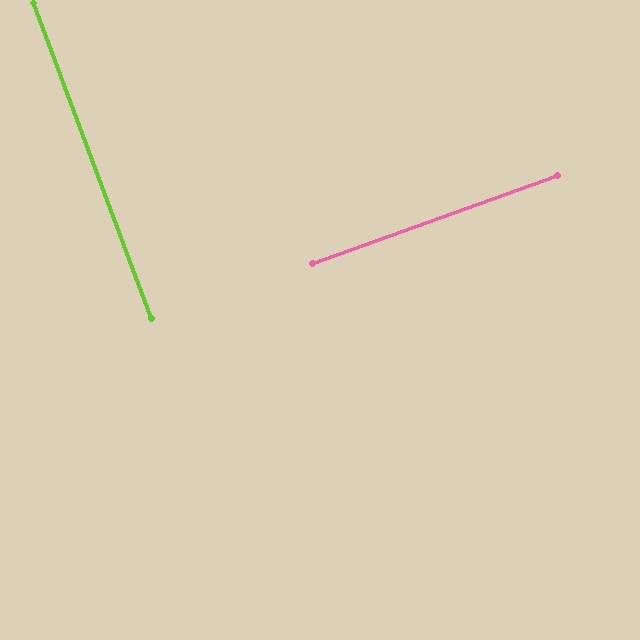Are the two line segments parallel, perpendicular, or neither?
Perpendicular — they meet at approximately 89°.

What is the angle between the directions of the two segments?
Approximately 89 degrees.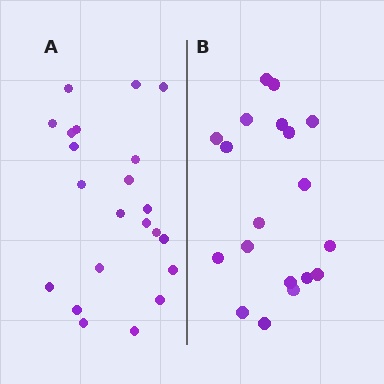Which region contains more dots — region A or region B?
Region A (the left region) has more dots.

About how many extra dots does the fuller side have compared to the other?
Region A has just a few more — roughly 2 or 3 more dots than region B.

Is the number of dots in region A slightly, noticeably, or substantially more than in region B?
Region A has only slightly more — the two regions are fairly close. The ratio is roughly 1.2 to 1.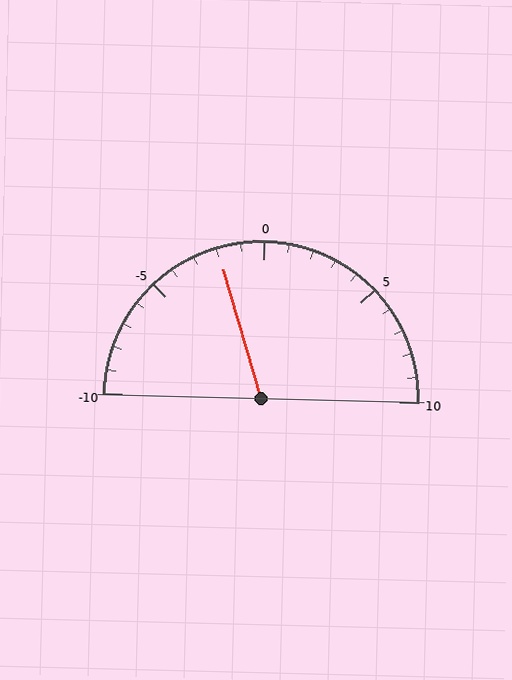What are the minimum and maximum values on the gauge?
The gauge ranges from -10 to 10.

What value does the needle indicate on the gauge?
The needle indicates approximately -2.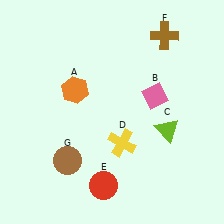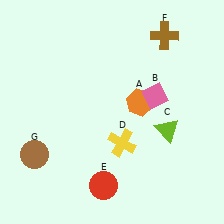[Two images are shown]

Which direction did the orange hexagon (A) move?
The orange hexagon (A) moved right.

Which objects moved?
The objects that moved are: the orange hexagon (A), the brown circle (G).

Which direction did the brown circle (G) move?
The brown circle (G) moved left.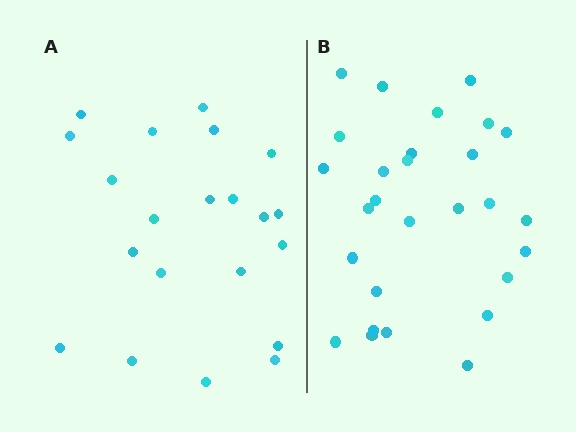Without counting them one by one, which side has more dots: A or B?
Region B (the right region) has more dots.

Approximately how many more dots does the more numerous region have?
Region B has roughly 8 or so more dots than region A.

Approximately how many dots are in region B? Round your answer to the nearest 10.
About 30 dots. (The exact count is 28, which rounds to 30.)